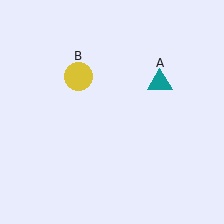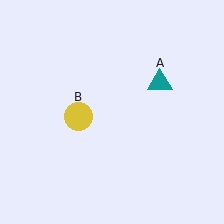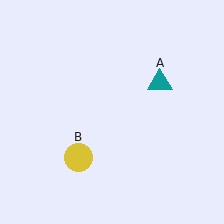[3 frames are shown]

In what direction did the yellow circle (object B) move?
The yellow circle (object B) moved down.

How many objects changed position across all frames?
1 object changed position: yellow circle (object B).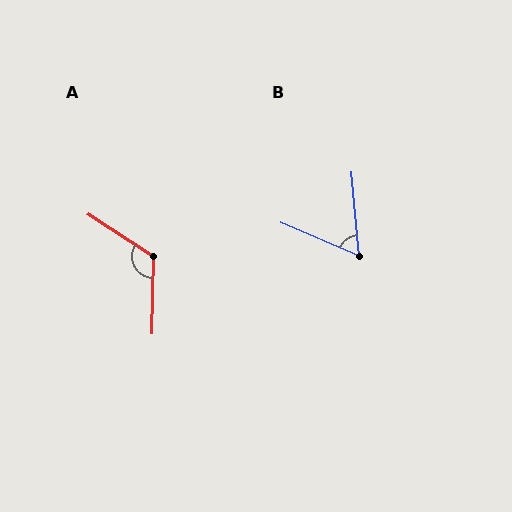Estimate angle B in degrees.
Approximately 61 degrees.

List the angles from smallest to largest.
B (61°), A (122°).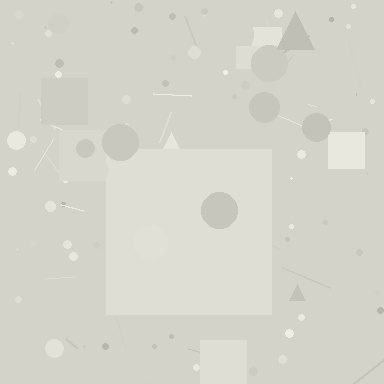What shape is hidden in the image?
A square is hidden in the image.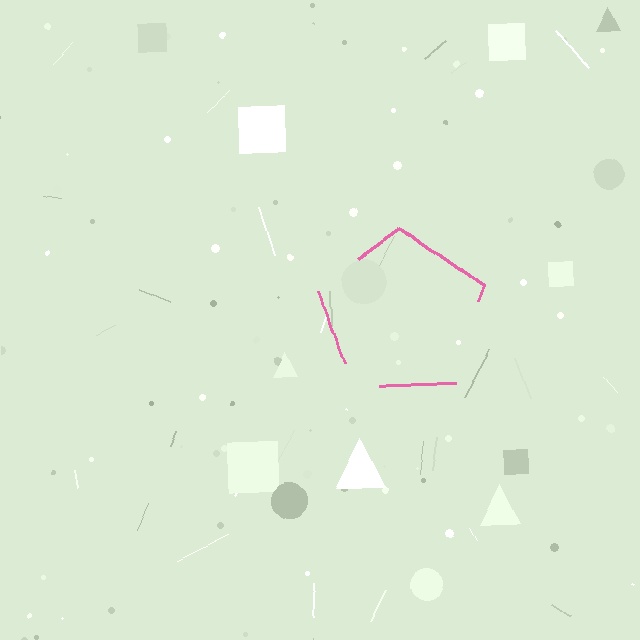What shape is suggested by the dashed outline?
The dashed outline suggests a pentagon.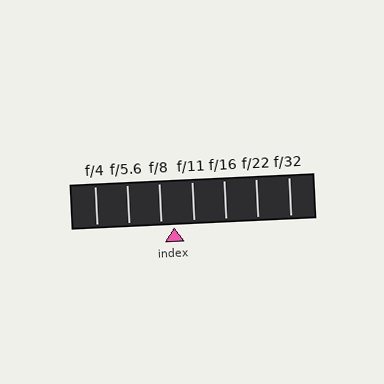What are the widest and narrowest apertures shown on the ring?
The widest aperture shown is f/4 and the narrowest is f/32.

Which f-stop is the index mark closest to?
The index mark is closest to f/8.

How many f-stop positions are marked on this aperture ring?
There are 7 f-stop positions marked.